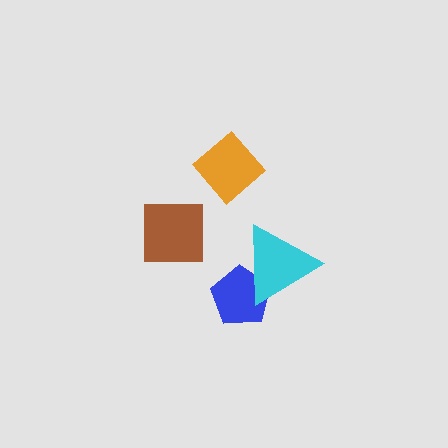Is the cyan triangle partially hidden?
No, no other shape covers it.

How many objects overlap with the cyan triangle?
1 object overlaps with the cyan triangle.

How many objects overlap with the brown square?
0 objects overlap with the brown square.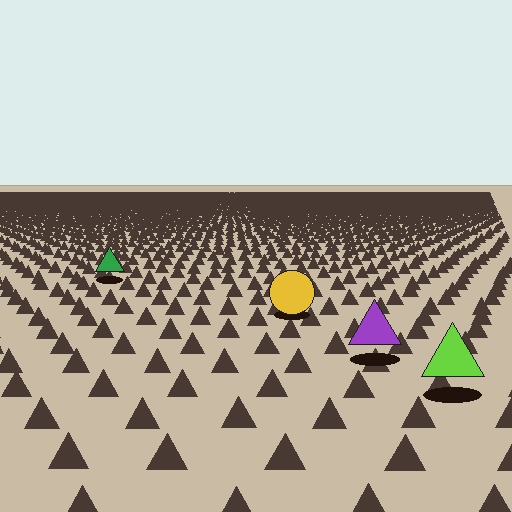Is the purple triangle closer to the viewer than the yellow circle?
Yes. The purple triangle is closer — you can tell from the texture gradient: the ground texture is coarser near it.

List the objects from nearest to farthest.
From nearest to farthest: the lime triangle, the purple triangle, the yellow circle, the green triangle.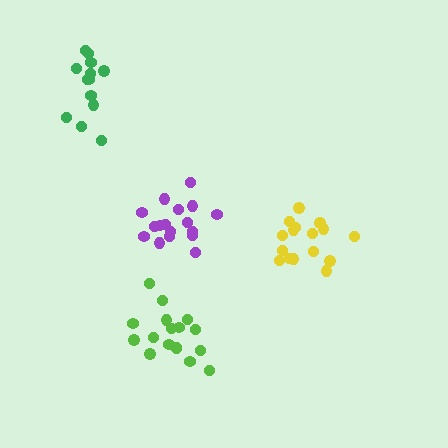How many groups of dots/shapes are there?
There are 4 groups.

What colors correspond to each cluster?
The clusters are colored: yellow, lime, purple, green.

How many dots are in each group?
Group 1: 16 dots, Group 2: 17 dots, Group 3: 17 dots, Group 4: 13 dots (63 total).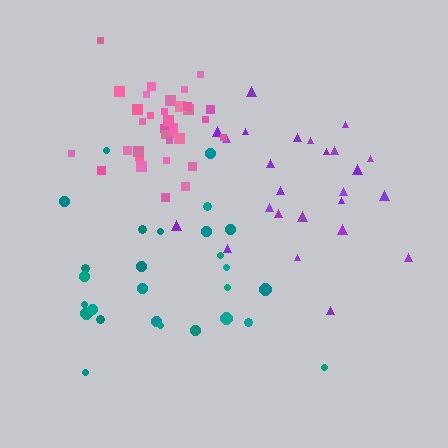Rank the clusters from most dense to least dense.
pink, teal, purple.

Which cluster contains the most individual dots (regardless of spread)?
Pink (34).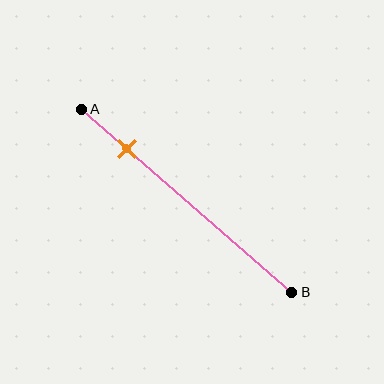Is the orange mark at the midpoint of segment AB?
No, the mark is at about 20% from A, not at the 50% midpoint.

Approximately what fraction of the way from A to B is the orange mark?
The orange mark is approximately 20% of the way from A to B.